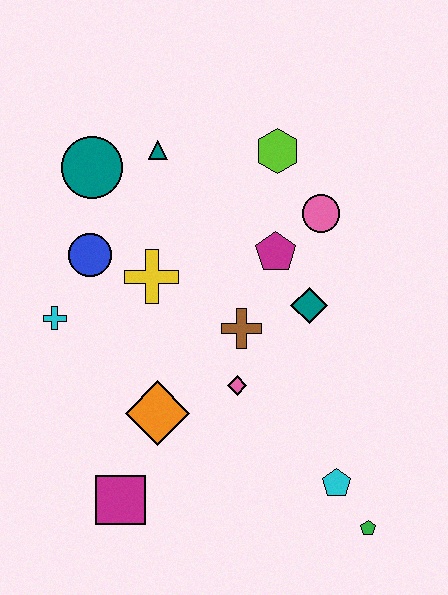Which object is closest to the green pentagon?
The cyan pentagon is closest to the green pentagon.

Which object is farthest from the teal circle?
The green pentagon is farthest from the teal circle.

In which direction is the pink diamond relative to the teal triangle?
The pink diamond is below the teal triangle.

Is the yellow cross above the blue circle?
No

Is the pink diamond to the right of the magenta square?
Yes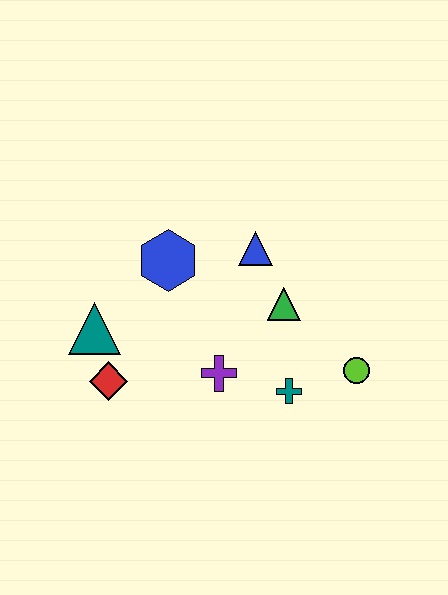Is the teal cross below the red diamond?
Yes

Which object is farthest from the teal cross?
The teal triangle is farthest from the teal cross.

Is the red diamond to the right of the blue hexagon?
No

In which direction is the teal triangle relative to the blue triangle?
The teal triangle is to the left of the blue triangle.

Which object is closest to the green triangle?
The blue triangle is closest to the green triangle.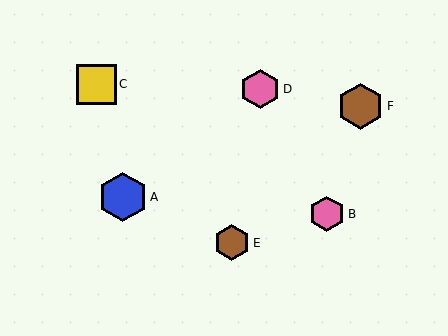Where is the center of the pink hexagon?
The center of the pink hexagon is at (327, 214).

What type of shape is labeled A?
Shape A is a blue hexagon.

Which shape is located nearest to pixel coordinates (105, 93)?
The yellow square (labeled C) at (96, 84) is nearest to that location.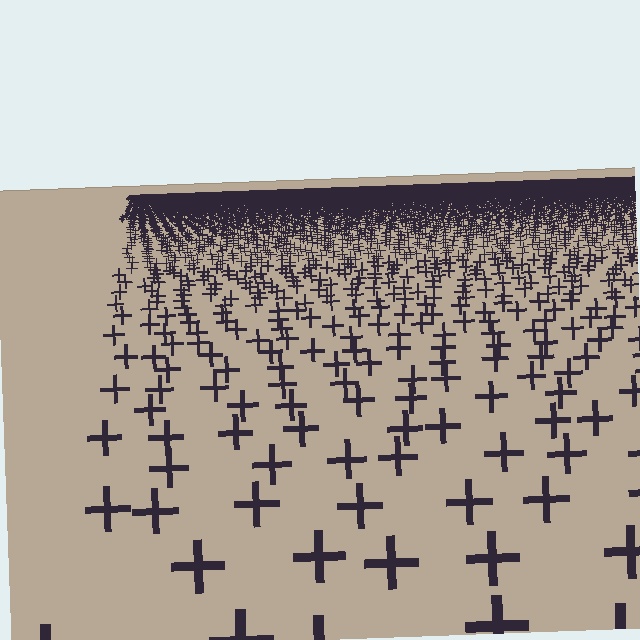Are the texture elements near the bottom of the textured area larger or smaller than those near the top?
Larger. Near the bottom, elements are closer to the viewer and appear at a bigger on-screen size.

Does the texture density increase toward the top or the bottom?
Density increases toward the top.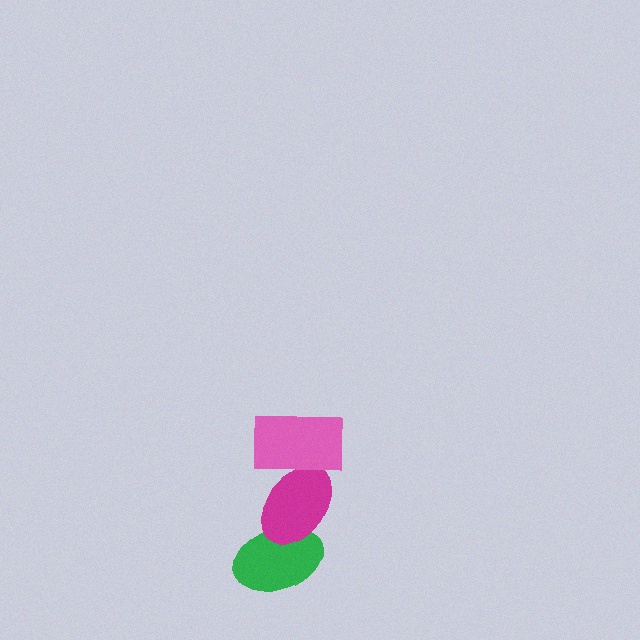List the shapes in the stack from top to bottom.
From top to bottom: the pink rectangle, the magenta ellipse, the green ellipse.